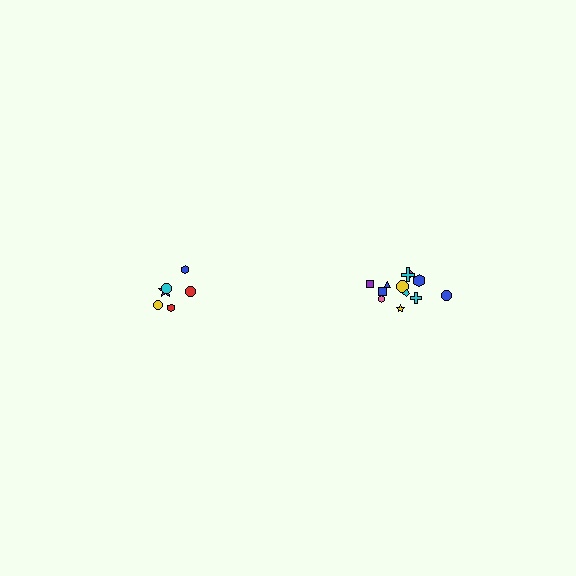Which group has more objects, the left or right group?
The right group.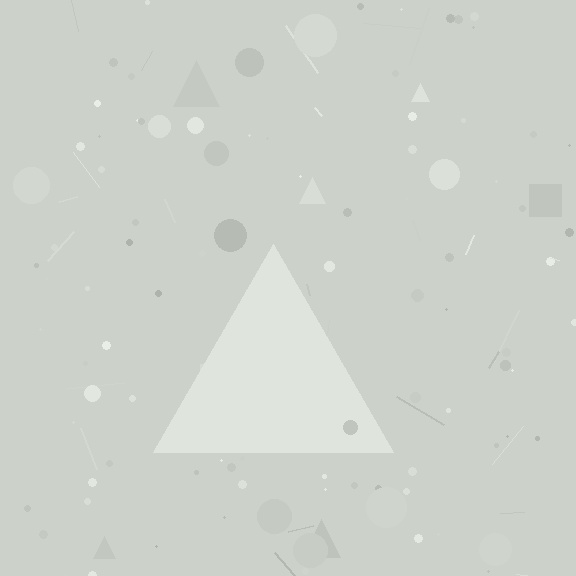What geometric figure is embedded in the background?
A triangle is embedded in the background.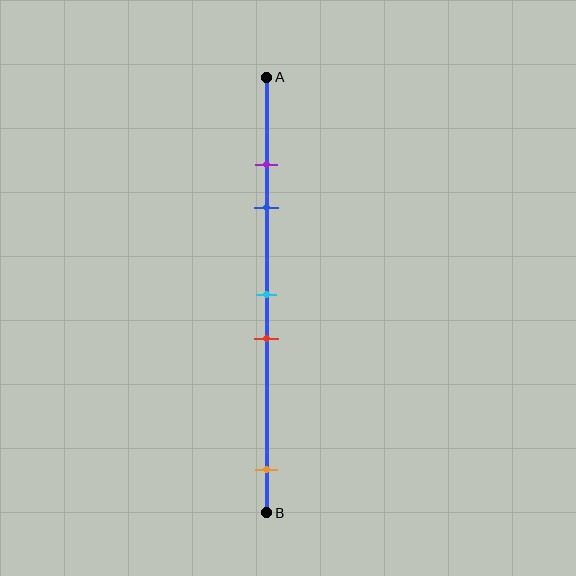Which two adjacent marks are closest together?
The purple and blue marks are the closest adjacent pair.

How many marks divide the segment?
There are 5 marks dividing the segment.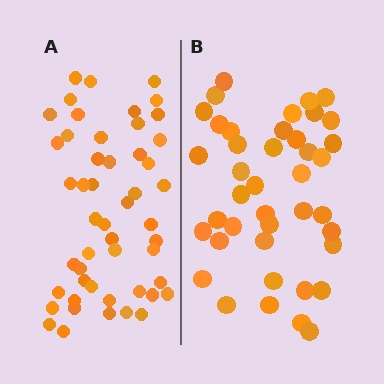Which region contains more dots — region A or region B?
Region A (the left region) has more dots.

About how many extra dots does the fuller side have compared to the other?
Region A has roughly 8 or so more dots than region B.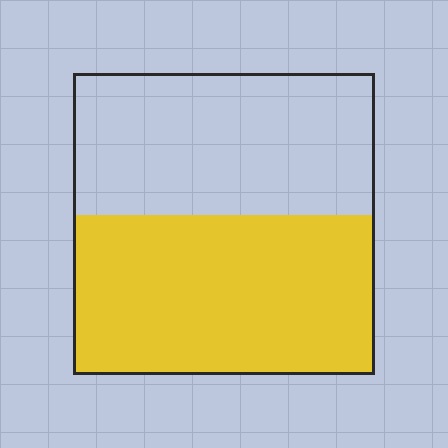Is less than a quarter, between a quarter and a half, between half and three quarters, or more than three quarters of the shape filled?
Between half and three quarters.